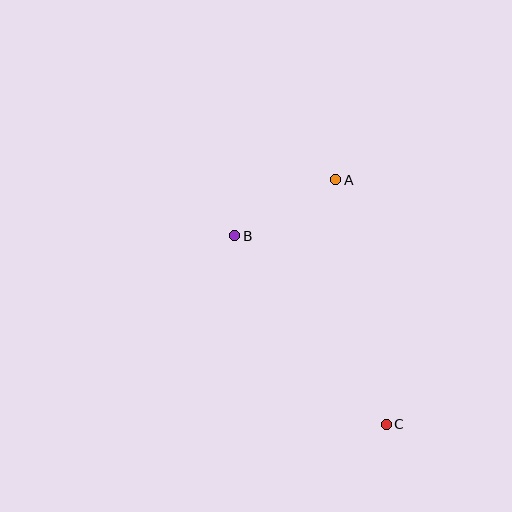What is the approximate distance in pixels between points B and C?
The distance between B and C is approximately 242 pixels.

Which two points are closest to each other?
Points A and B are closest to each other.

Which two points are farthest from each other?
Points A and C are farthest from each other.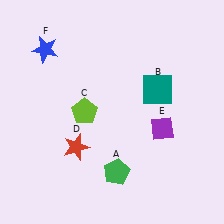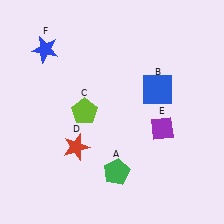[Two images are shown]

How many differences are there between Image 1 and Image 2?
There is 1 difference between the two images.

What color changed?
The square (B) changed from teal in Image 1 to blue in Image 2.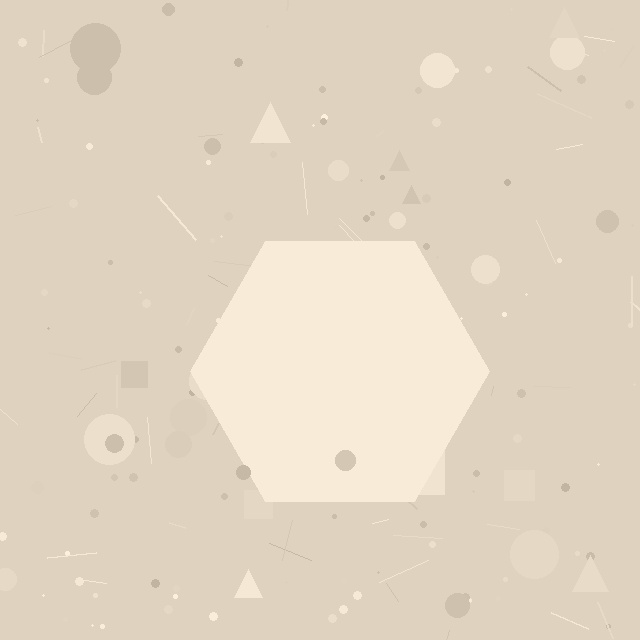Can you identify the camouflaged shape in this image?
The camouflaged shape is a hexagon.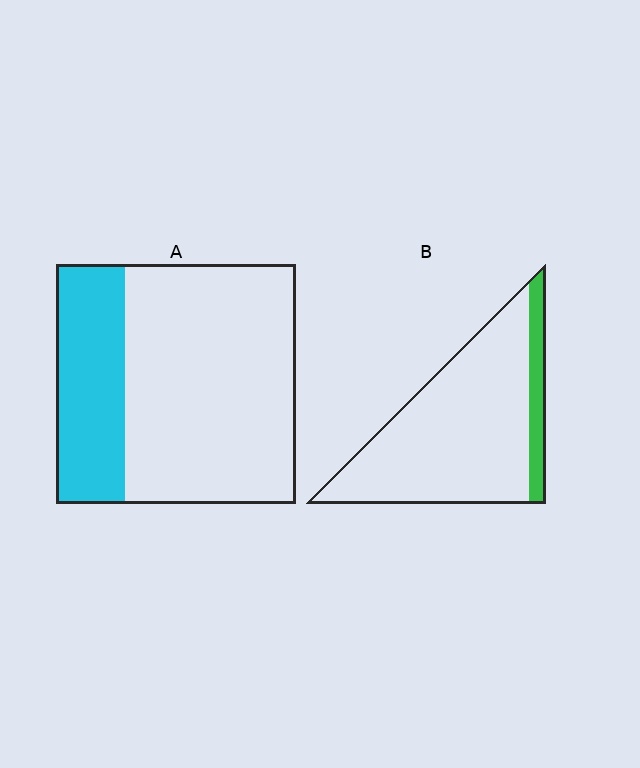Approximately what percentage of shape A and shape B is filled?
A is approximately 30% and B is approximately 15%.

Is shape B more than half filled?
No.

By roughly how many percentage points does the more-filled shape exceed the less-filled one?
By roughly 15 percentage points (A over B).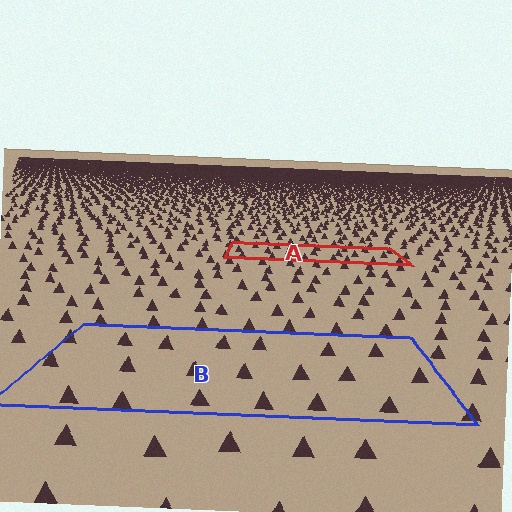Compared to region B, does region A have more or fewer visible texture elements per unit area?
Region A has more texture elements per unit area — they are packed more densely because it is farther away.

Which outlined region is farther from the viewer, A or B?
Region A is farther from the viewer — the texture elements inside it appear smaller and more densely packed.